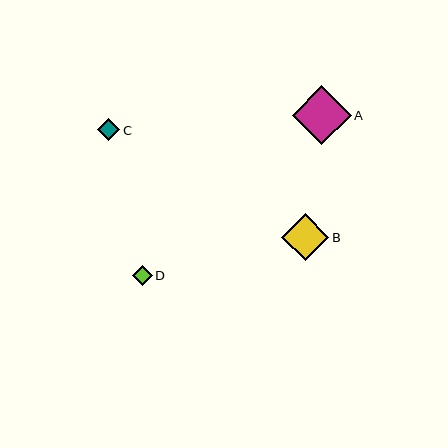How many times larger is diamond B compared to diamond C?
Diamond B is approximately 2.1 times the size of diamond C.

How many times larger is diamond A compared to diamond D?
Diamond A is approximately 2.9 times the size of diamond D.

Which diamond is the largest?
Diamond A is the largest with a size of approximately 59 pixels.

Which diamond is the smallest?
Diamond D is the smallest with a size of approximately 20 pixels.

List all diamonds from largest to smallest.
From largest to smallest: A, B, C, D.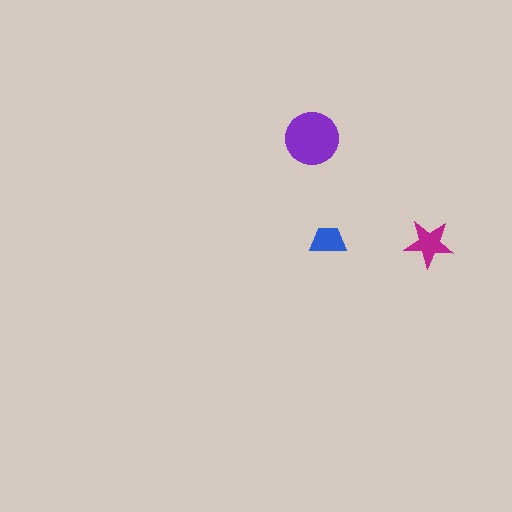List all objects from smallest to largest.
The blue trapezoid, the magenta star, the purple circle.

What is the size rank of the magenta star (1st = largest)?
2nd.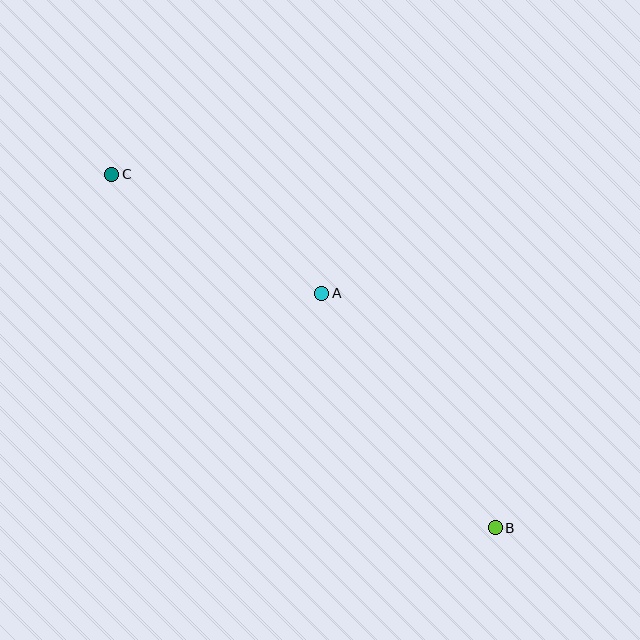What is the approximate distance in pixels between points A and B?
The distance between A and B is approximately 292 pixels.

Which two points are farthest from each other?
Points B and C are farthest from each other.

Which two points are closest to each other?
Points A and C are closest to each other.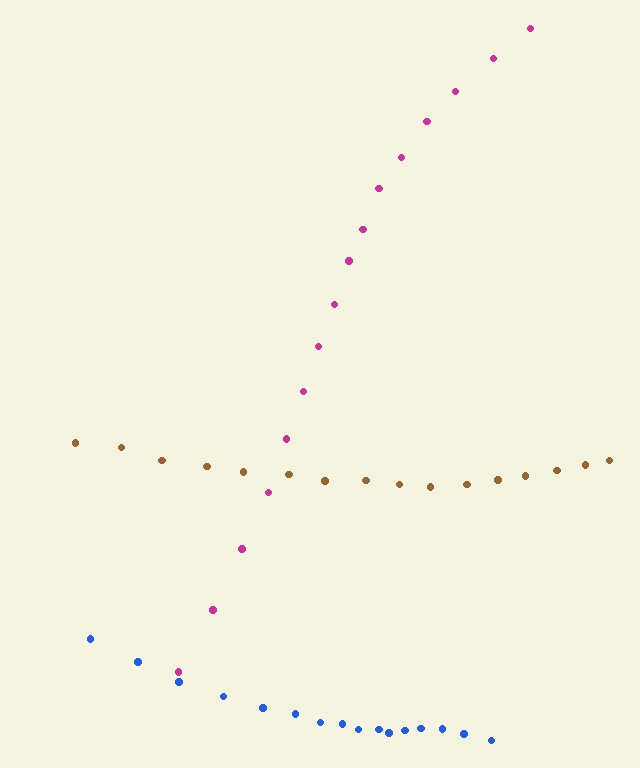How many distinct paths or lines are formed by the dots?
There are 3 distinct paths.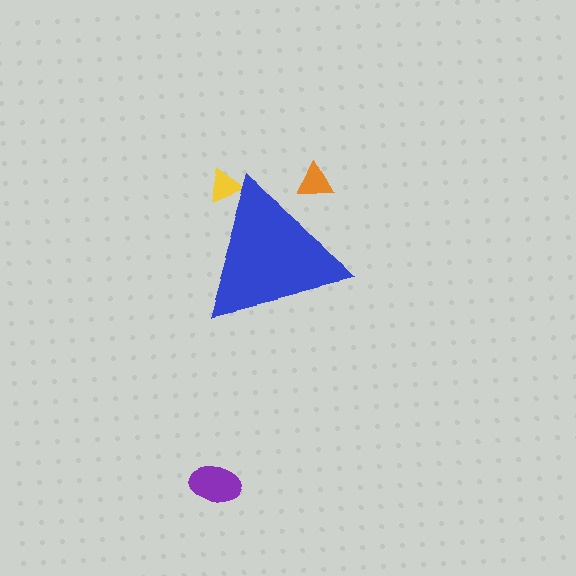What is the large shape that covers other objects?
A blue triangle.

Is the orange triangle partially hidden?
Yes, the orange triangle is partially hidden behind the blue triangle.